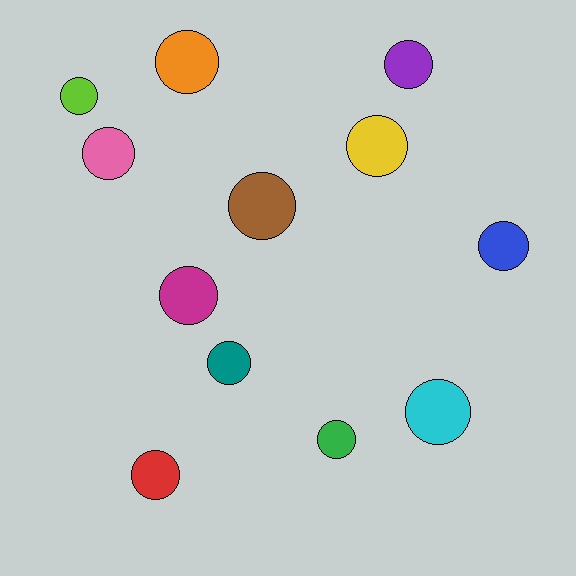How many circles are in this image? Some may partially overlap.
There are 12 circles.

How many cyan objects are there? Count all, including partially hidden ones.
There is 1 cyan object.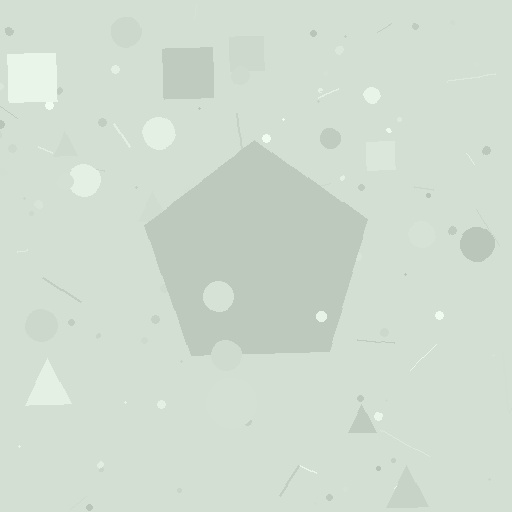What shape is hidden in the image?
A pentagon is hidden in the image.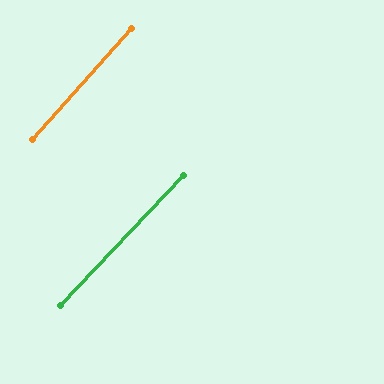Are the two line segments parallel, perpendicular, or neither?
Parallel — their directions differ by only 1.6°.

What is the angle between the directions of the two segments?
Approximately 2 degrees.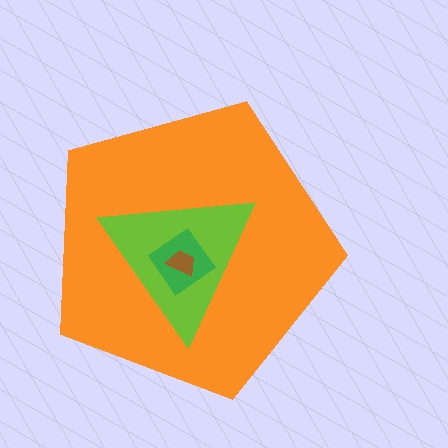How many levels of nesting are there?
4.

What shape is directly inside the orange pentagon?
The lime triangle.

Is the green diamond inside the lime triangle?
Yes.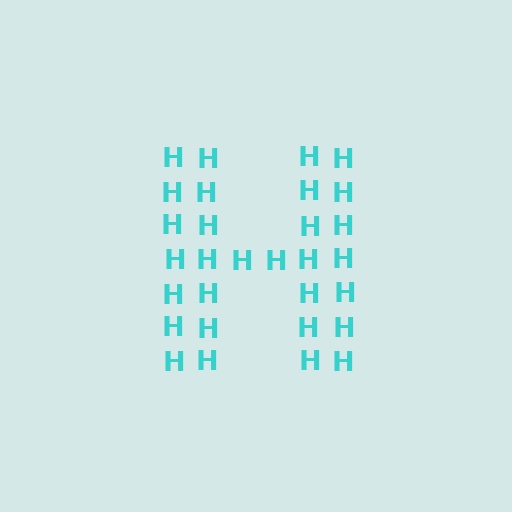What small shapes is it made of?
It is made of small letter H's.